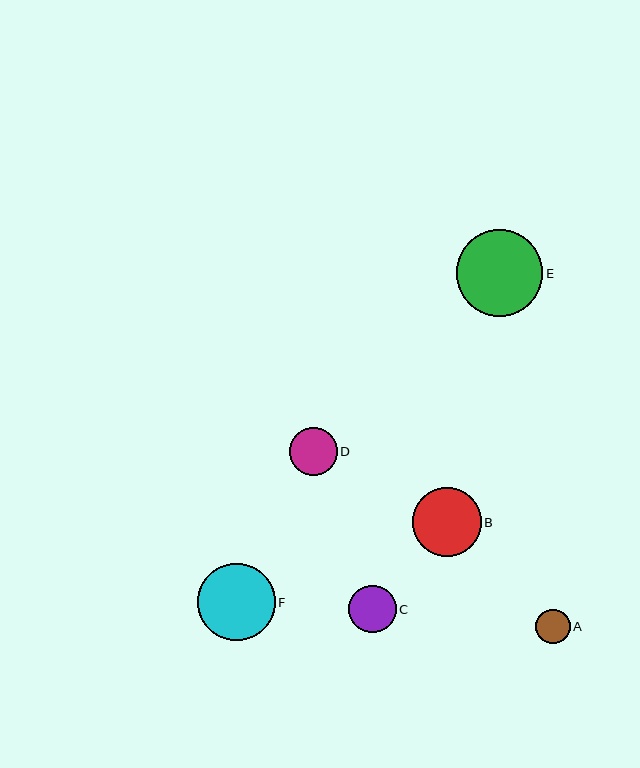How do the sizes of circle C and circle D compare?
Circle C and circle D are approximately the same size.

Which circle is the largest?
Circle E is the largest with a size of approximately 87 pixels.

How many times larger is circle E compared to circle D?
Circle E is approximately 1.8 times the size of circle D.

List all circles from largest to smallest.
From largest to smallest: E, F, B, C, D, A.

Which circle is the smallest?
Circle A is the smallest with a size of approximately 34 pixels.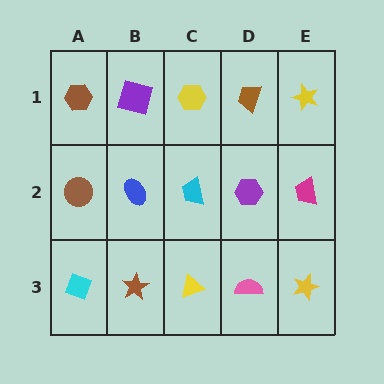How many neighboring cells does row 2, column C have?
4.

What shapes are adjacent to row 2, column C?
A yellow hexagon (row 1, column C), a yellow triangle (row 3, column C), a blue ellipse (row 2, column B), a purple hexagon (row 2, column D).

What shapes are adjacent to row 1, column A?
A brown circle (row 2, column A), a purple square (row 1, column B).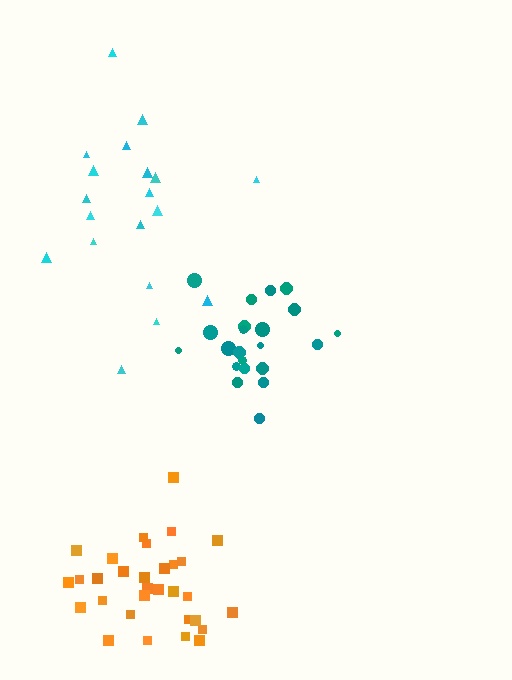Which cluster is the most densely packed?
Teal.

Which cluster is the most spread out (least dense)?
Cyan.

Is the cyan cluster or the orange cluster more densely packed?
Orange.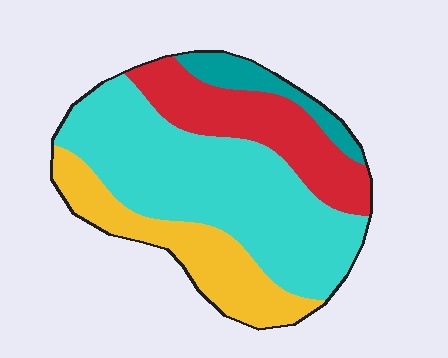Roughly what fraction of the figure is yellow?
Yellow takes up about one fifth (1/5) of the figure.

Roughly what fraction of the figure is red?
Red covers 22% of the figure.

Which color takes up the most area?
Cyan, at roughly 50%.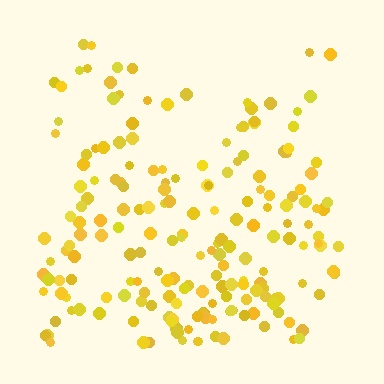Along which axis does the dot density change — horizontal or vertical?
Vertical.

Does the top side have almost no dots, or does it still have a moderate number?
Still a moderate number, just noticeably fewer than the bottom.